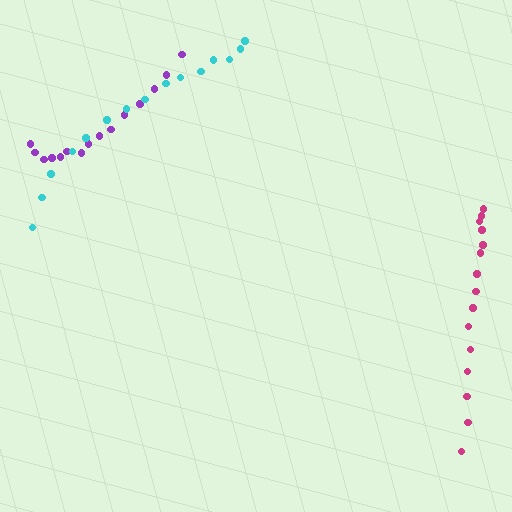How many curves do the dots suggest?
There are 3 distinct paths.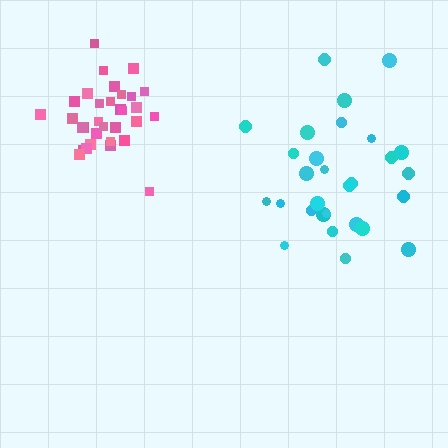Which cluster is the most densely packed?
Pink.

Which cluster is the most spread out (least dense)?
Cyan.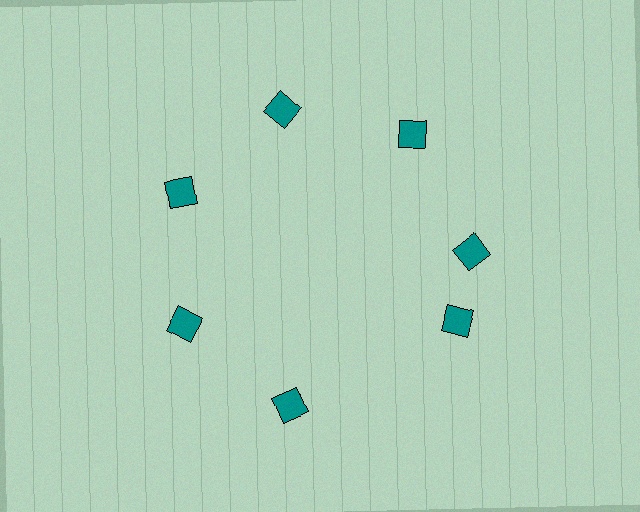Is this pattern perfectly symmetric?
No. The 7 teal diamonds are arranged in a ring, but one element near the 5 o'clock position is rotated out of alignment along the ring, breaking the 7-fold rotational symmetry.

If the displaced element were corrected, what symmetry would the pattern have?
It would have 7-fold rotational symmetry — the pattern would map onto itself every 51 degrees.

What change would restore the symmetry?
The symmetry would be restored by rotating it back into even spacing with its neighbors so that all 7 diamonds sit at equal angles and equal distance from the center.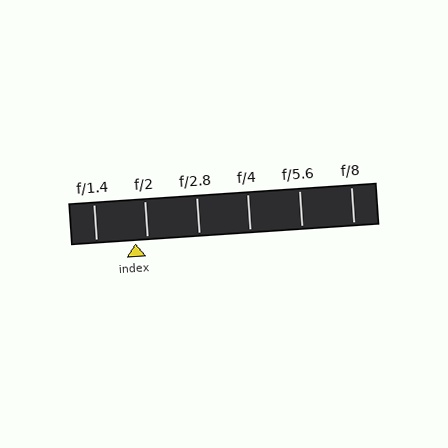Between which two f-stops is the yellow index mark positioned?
The index mark is between f/1.4 and f/2.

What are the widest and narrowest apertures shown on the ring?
The widest aperture shown is f/1.4 and the narrowest is f/8.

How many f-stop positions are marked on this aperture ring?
There are 6 f-stop positions marked.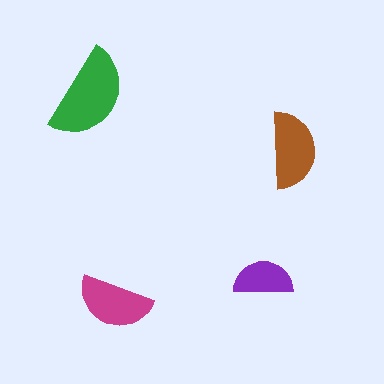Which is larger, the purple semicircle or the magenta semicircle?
The magenta one.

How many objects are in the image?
There are 4 objects in the image.